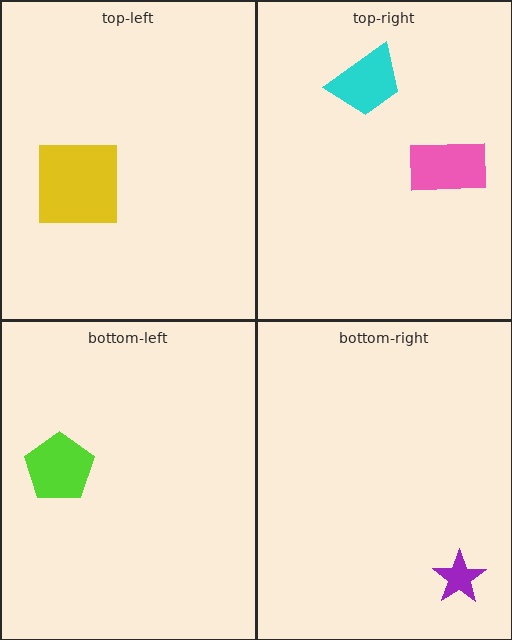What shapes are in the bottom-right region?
The purple star.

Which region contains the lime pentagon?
The bottom-left region.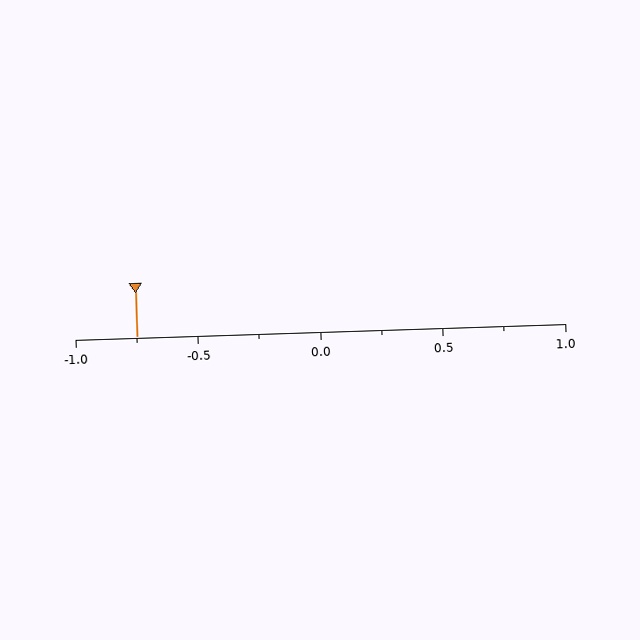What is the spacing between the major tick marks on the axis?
The major ticks are spaced 0.5 apart.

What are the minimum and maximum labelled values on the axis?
The axis runs from -1.0 to 1.0.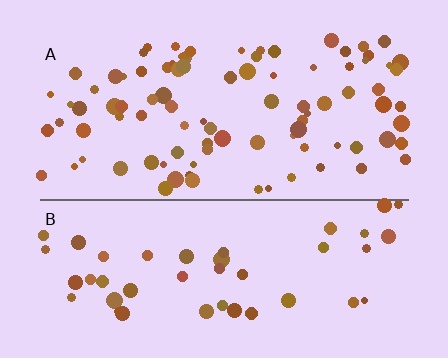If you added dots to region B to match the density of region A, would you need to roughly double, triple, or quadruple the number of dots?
Approximately double.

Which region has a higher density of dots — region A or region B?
A (the top).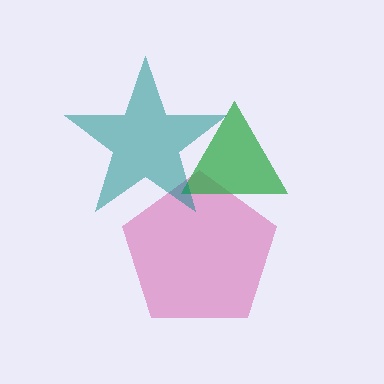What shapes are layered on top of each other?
The layered shapes are: a magenta pentagon, a green triangle, a teal star.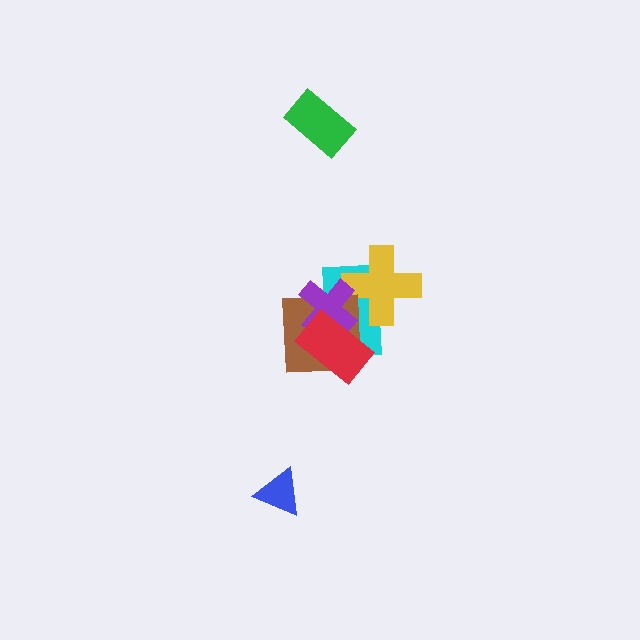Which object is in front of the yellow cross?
The purple cross is in front of the yellow cross.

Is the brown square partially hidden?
Yes, it is partially covered by another shape.